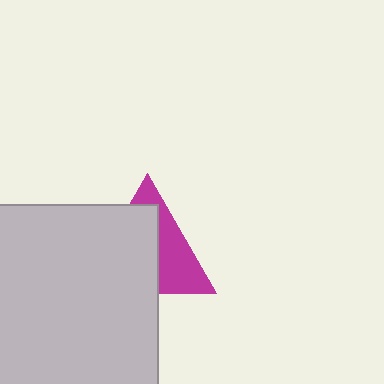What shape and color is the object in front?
The object in front is a light gray rectangle.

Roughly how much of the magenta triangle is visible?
A small part of it is visible (roughly 40%).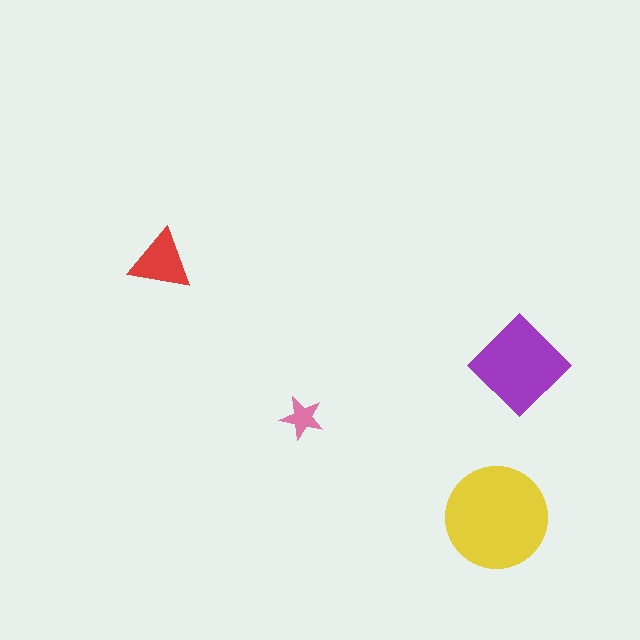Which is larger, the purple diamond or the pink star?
The purple diamond.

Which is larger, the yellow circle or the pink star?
The yellow circle.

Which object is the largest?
The yellow circle.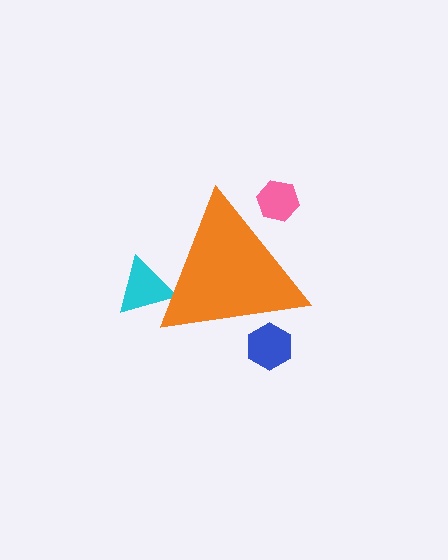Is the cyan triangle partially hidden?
Yes, the cyan triangle is partially hidden behind the orange triangle.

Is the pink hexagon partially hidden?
Yes, the pink hexagon is partially hidden behind the orange triangle.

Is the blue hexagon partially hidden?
Yes, the blue hexagon is partially hidden behind the orange triangle.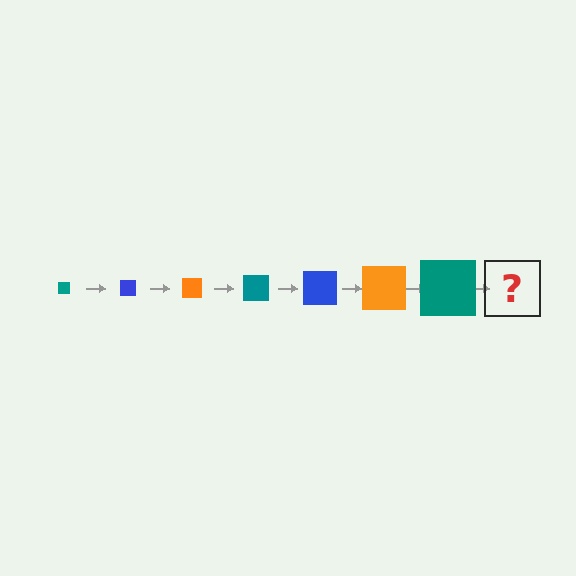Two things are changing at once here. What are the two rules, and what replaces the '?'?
The two rules are that the square grows larger each step and the color cycles through teal, blue, and orange. The '?' should be a blue square, larger than the previous one.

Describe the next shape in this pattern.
It should be a blue square, larger than the previous one.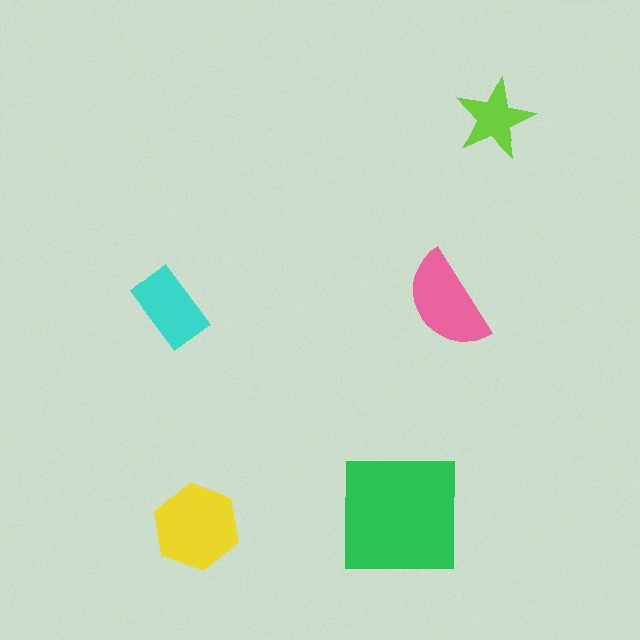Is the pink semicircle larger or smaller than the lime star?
Larger.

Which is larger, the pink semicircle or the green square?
The green square.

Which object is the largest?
The green square.